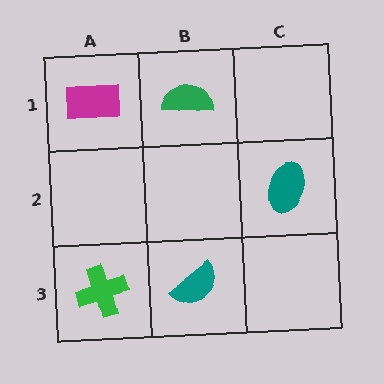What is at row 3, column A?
A green cross.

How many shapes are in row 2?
1 shape.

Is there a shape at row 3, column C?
No, that cell is empty.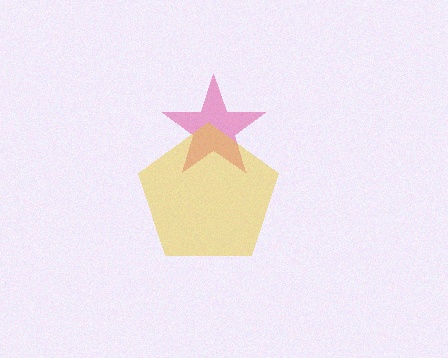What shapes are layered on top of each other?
The layered shapes are: a magenta star, a yellow pentagon.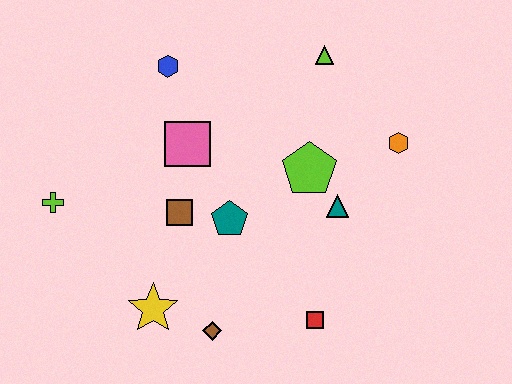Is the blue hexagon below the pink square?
No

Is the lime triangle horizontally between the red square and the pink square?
No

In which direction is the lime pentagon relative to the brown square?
The lime pentagon is to the right of the brown square.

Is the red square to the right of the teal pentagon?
Yes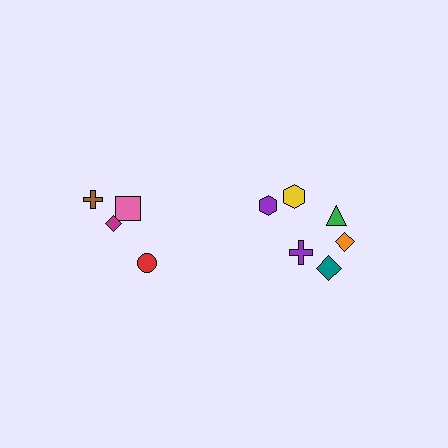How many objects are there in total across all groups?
There are 10 objects.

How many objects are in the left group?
There are 4 objects.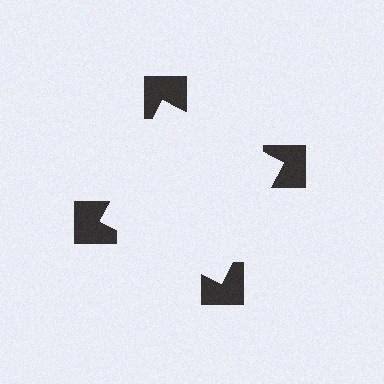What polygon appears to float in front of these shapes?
An illusory square — its edges are inferred from the aligned wedge cuts in the notched squares, not physically drawn.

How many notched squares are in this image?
There are 4 — one at each vertex of the illusory square.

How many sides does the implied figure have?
4 sides.